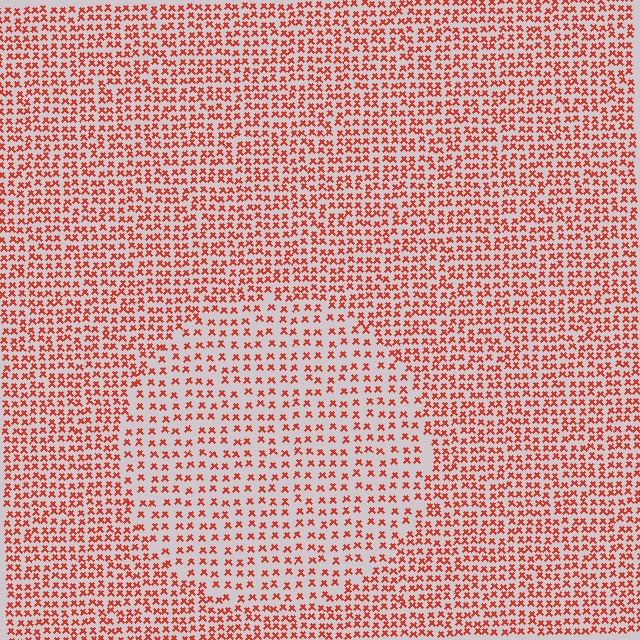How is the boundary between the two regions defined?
The boundary is defined by a change in element density (approximately 1.7x ratio). All elements are the same color, size, and shape.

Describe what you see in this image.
The image contains small red elements arranged at two different densities. A circle-shaped region is visible where the elements are less densely packed than the surrounding area.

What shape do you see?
I see a circle.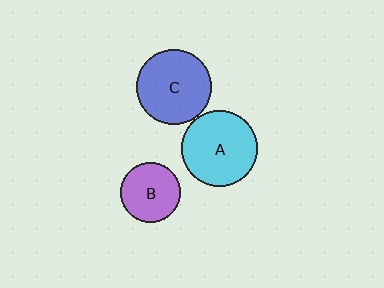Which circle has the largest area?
Circle A (cyan).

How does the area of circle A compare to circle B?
Approximately 1.6 times.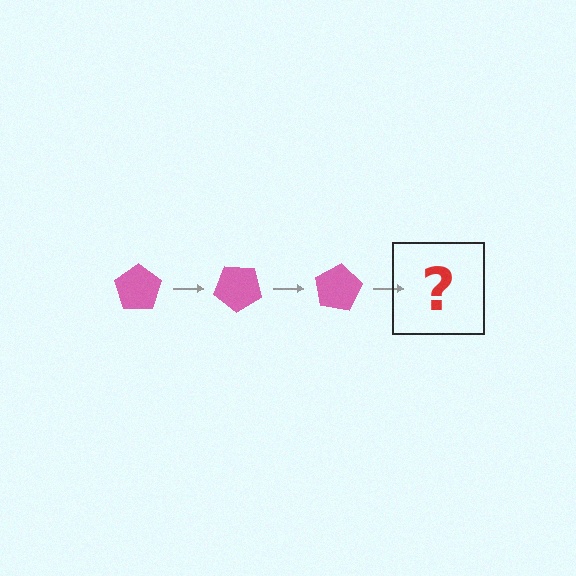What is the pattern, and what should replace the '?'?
The pattern is that the pentagon rotates 40 degrees each step. The '?' should be a pink pentagon rotated 120 degrees.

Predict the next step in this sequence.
The next step is a pink pentagon rotated 120 degrees.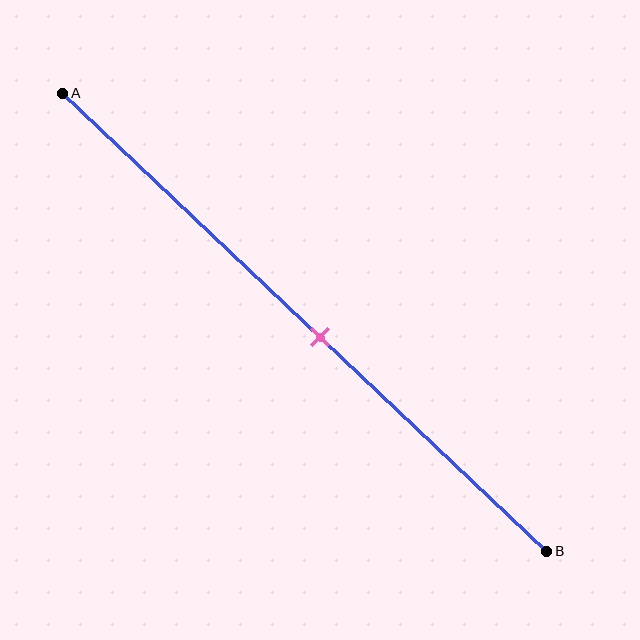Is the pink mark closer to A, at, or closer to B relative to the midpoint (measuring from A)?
The pink mark is closer to point B than the midpoint of segment AB.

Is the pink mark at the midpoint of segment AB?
No, the mark is at about 55% from A, not at the 50% midpoint.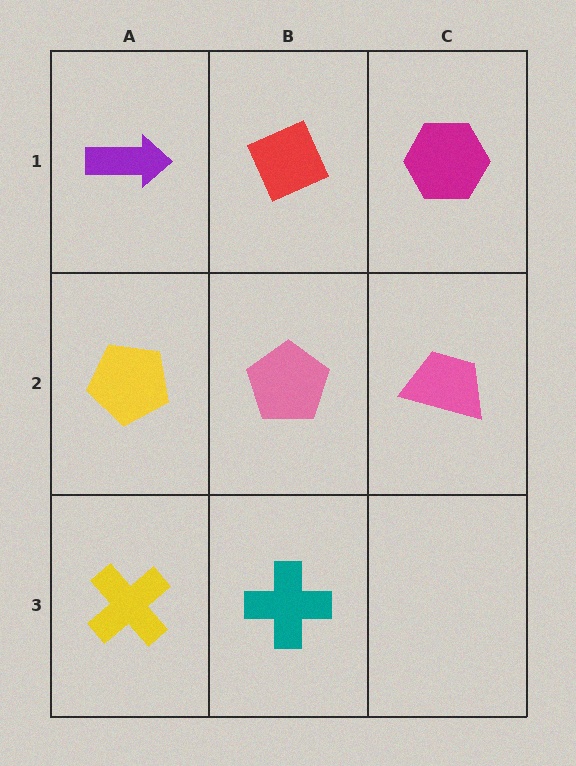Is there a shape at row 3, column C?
No, that cell is empty.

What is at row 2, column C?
A pink trapezoid.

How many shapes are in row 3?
2 shapes.